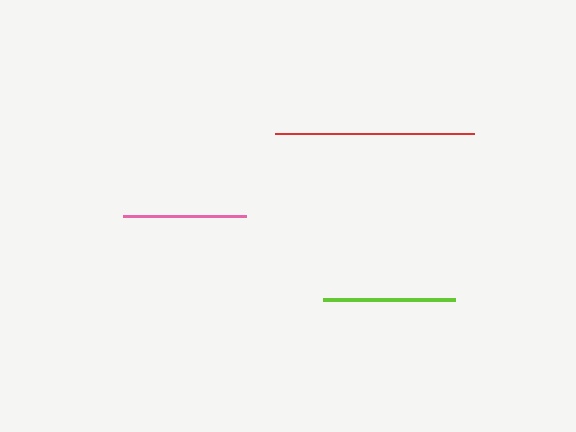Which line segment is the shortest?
The pink line is the shortest at approximately 123 pixels.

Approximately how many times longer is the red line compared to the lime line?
The red line is approximately 1.5 times the length of the lime line.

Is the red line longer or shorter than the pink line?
The red line is longer than the pink line.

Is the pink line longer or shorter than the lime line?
The lime line is longer than the pink line.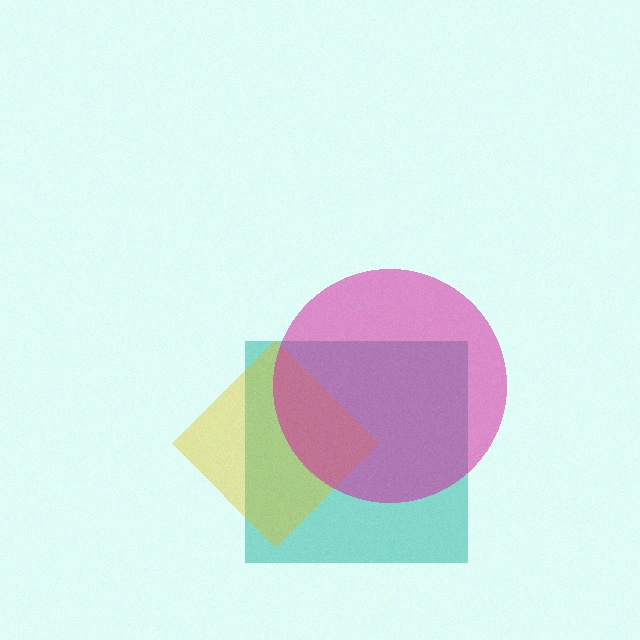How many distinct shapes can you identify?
There are 3 distinct shapes: a teal square, a yellow diamond, a magenta circle.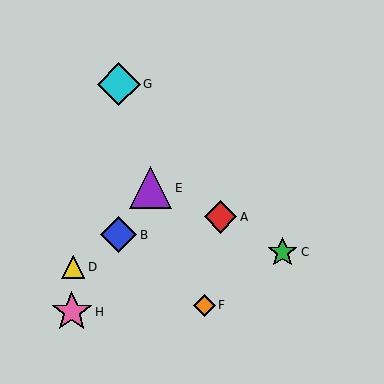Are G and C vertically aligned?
No, G is at x≈119 and C is at x≈283.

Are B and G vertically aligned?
Yes, both are at x≈119.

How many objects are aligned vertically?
2 objects (B, G) are aligned vertically.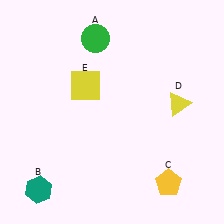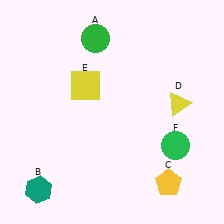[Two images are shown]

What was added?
A green circle (F) was added in Image 2.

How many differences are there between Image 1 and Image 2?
There is 1 difference between the two images.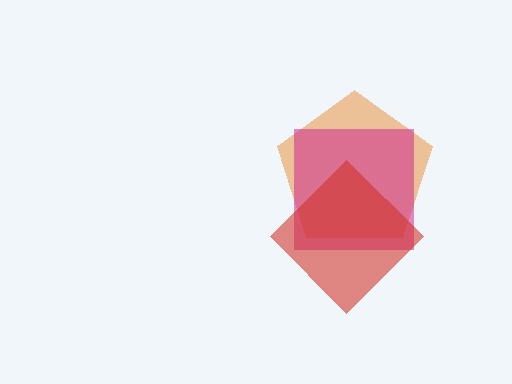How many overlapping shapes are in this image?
There are 3 overlapping shapes in the image.